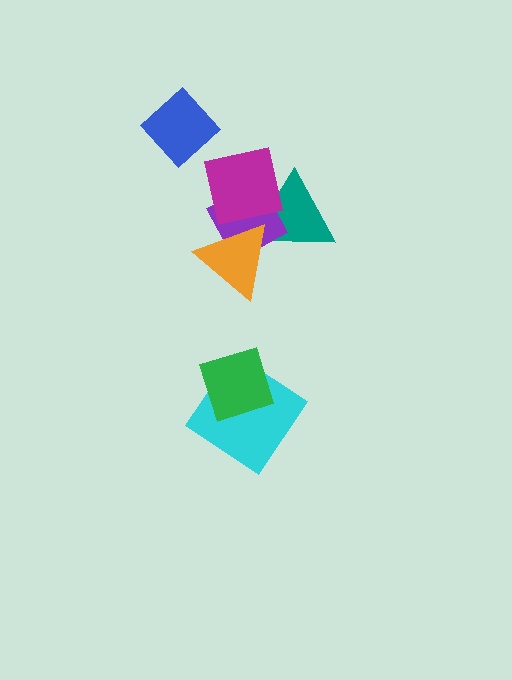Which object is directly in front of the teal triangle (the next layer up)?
The purple diamond is directly in front of the teal triangle.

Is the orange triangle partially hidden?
No, no other shape covers it.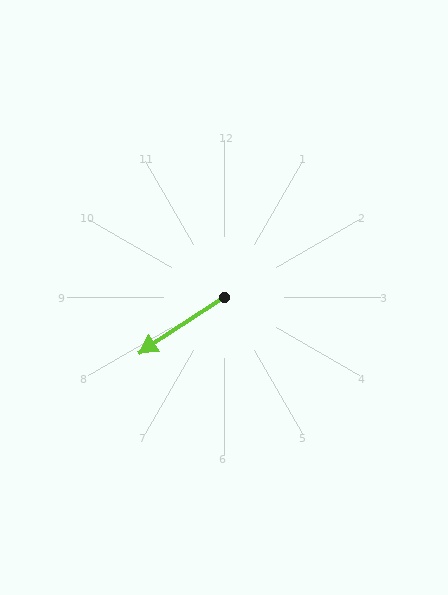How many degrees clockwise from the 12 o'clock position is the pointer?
Approximately 237 degrees.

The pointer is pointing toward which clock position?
Roughly 8 o'clock.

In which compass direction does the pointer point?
Southwest.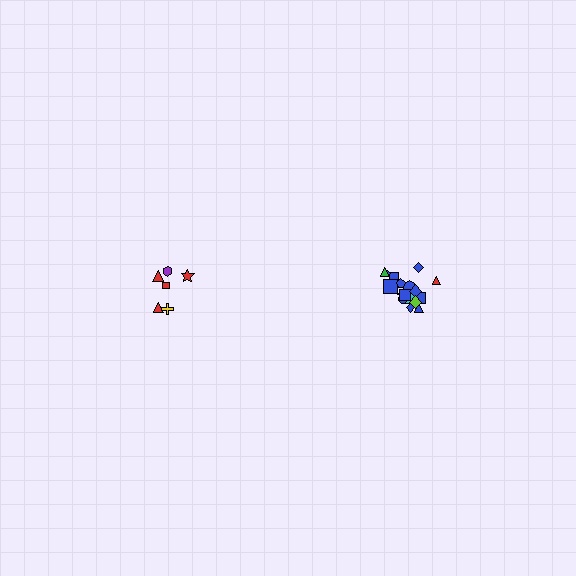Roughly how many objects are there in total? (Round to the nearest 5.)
Roughly 25 objects in total.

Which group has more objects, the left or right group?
The right group.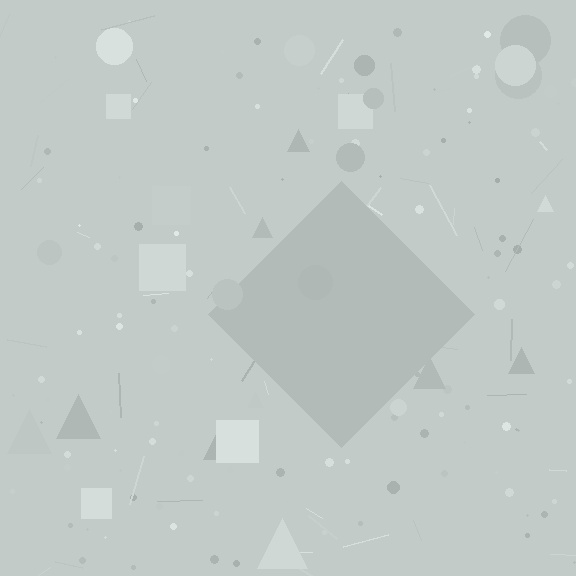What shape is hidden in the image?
A diamond is hidden in the image.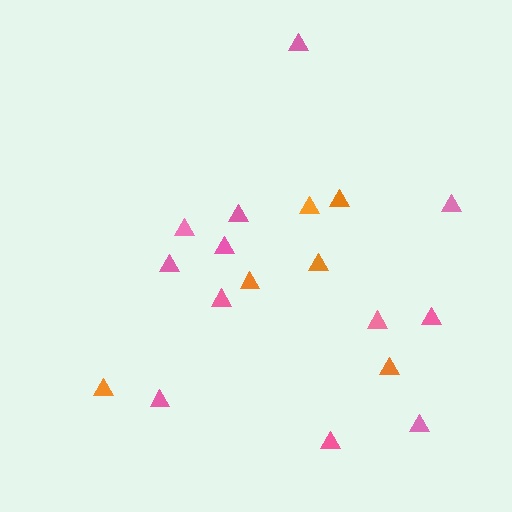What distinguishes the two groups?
There are 2 groups: one group of orange triangles (6) and one group of pink triangles (12).